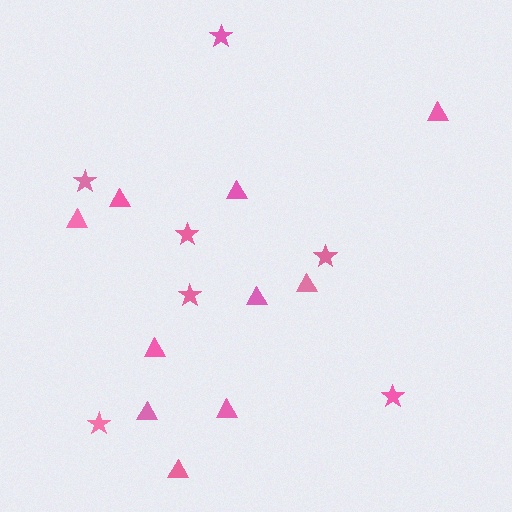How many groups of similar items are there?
There are 2 groups: one group of triangles (10) and one group of stars (7).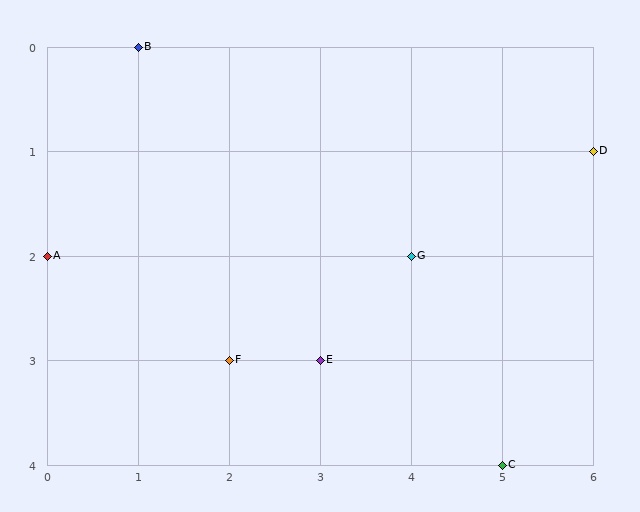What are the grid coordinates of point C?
Point C is at grid coordinates (5, 4).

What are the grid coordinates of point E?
Point E is at grid coordinates (3, 3).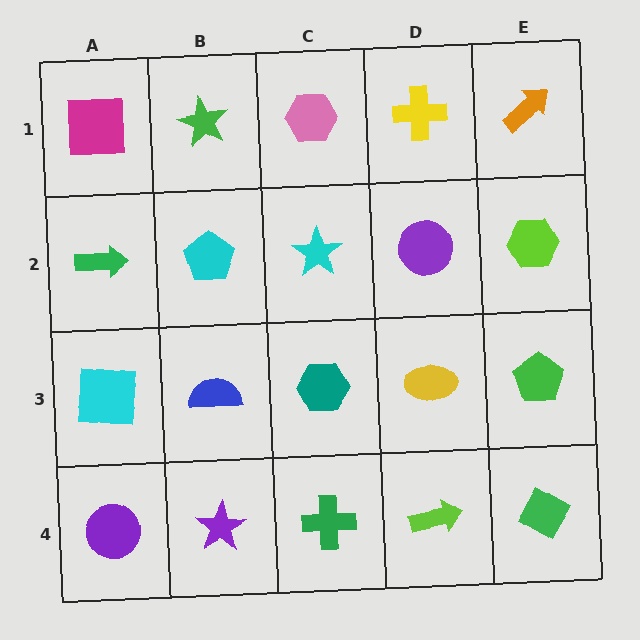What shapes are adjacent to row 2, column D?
A yellow cross (row 1, column D), a yellow ellipse (row 3, column D), a cyan star (row 2, column C), a lime hexagon (row 2, column E).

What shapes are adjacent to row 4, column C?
A teal hexagon (row 3, column C), a purple star (row 4, column B), a lime arrow (row 4, column D).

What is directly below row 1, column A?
A green arrow.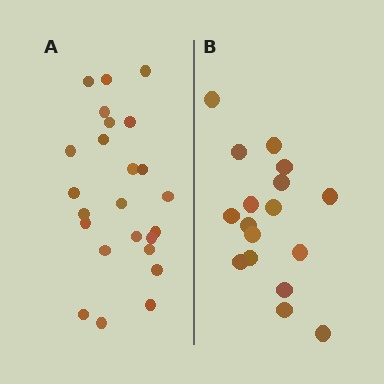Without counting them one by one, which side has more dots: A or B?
Region A (the left region) has more dots.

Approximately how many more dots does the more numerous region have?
Region A has roughly 8 or so more dots than region B.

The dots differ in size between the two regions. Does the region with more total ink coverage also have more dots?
No. Region B has more total ink coverage because its dots are larger, but region A actually contains more individual dots. Total area can be misleading — the number of items is what matters here.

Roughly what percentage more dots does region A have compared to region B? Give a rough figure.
About 40% more.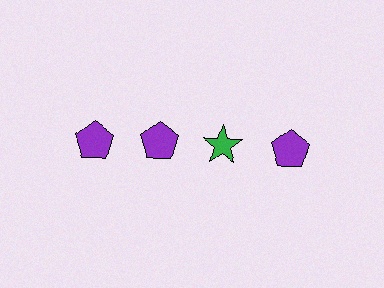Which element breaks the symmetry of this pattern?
The green star in the top row, center column breaks the symmetry. All other shapes are purple pentagons.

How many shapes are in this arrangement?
There are 4 shapes arranged in a grid pattern.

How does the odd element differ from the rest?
It differs in both color (green instead of purple) and shape (star instead of pentagon).